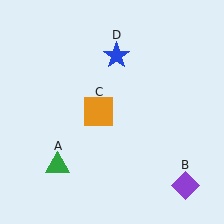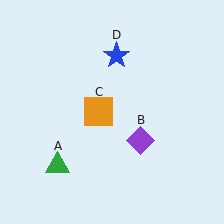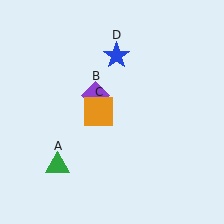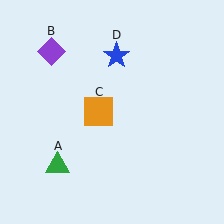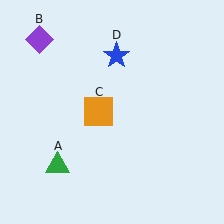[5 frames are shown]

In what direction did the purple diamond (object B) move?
The purple diamond (object B) moved up and to the left.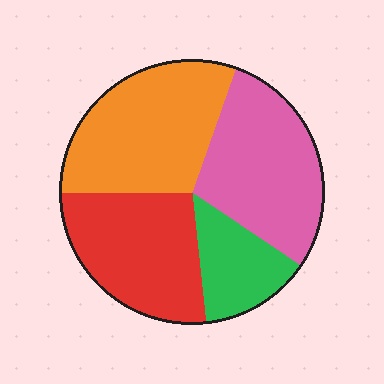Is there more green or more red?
Red.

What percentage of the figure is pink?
Pink takes up between a quarter and a half of the figure.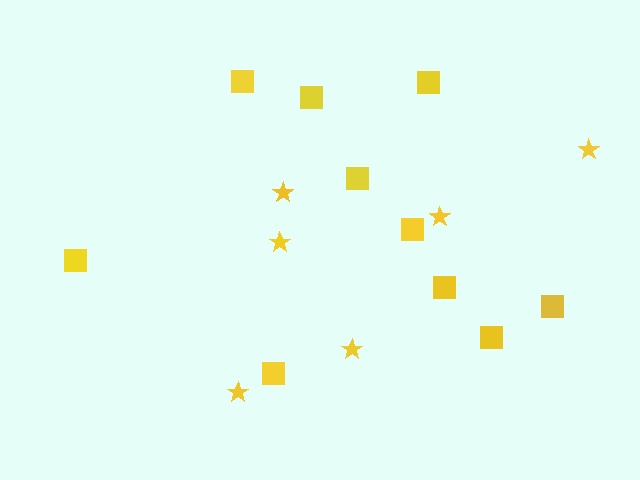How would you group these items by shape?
There are 2 groups: one group of squares (10) and one group of stars (6).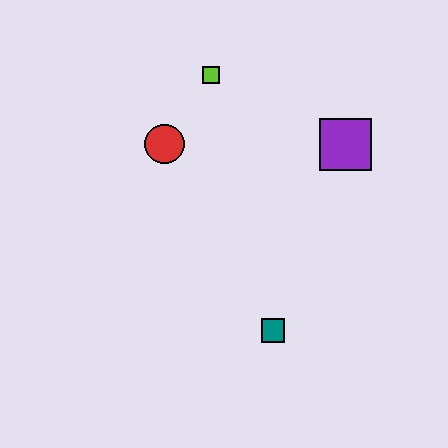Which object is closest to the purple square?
The lime square is closest to the purple square.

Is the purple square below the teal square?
No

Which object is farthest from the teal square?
The lime square is farthest from the teal square.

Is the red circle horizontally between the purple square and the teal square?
No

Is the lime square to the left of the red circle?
No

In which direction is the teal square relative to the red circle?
The teal square is below the red circle.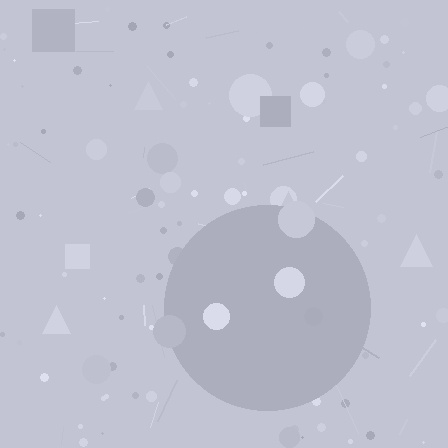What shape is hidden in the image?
A circle is hidden in the image.